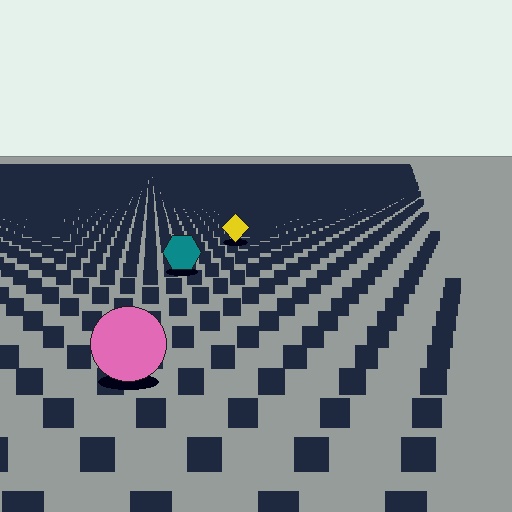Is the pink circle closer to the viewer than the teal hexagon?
Yes. The pink circle is closer — you can tell from the texture gradient: the ground texture is coarser near it.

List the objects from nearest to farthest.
From nearest to farthest: the pink circle, the teal hexagon, the yellow diamond.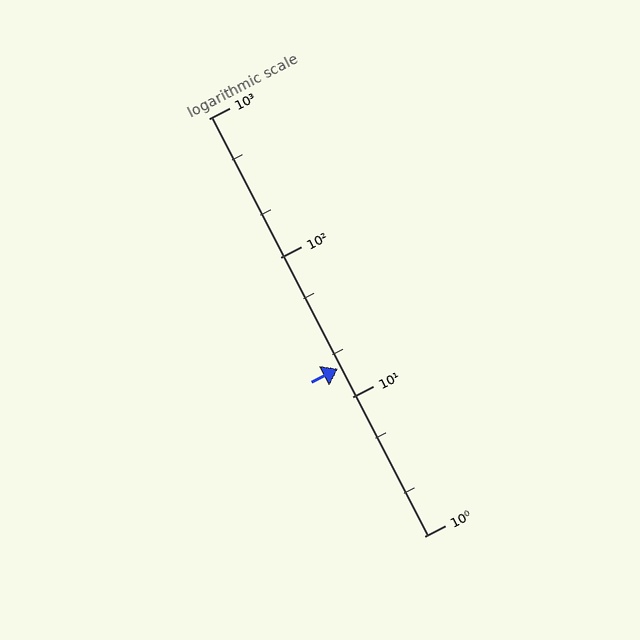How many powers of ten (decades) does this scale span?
The scale spans 3 decades, from 1 to 1000.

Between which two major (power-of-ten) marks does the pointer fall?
The pointer is between 10 and 100.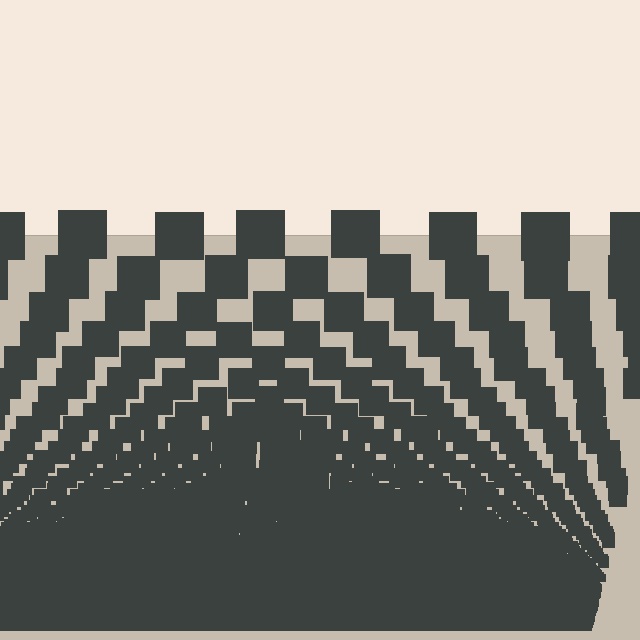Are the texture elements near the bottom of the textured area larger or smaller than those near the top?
Smaller. The gradient is inverted — elements near the bottom are smaller and denser.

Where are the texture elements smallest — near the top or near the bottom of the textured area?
Near the bottom.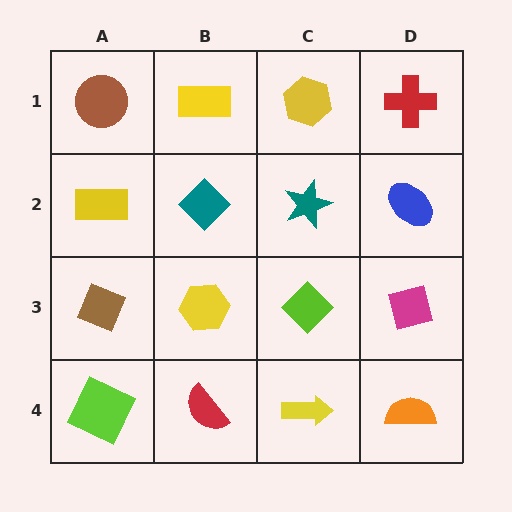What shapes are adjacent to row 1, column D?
A blue ellipse (row 2, column D), a yellow hexagon (row 1, column C).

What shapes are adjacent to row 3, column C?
A teal star (row 2, column C), a yellow arrow (row 4, column C), a yellow hexagon (row 3, column B), a magenta diamond (row 3, column D).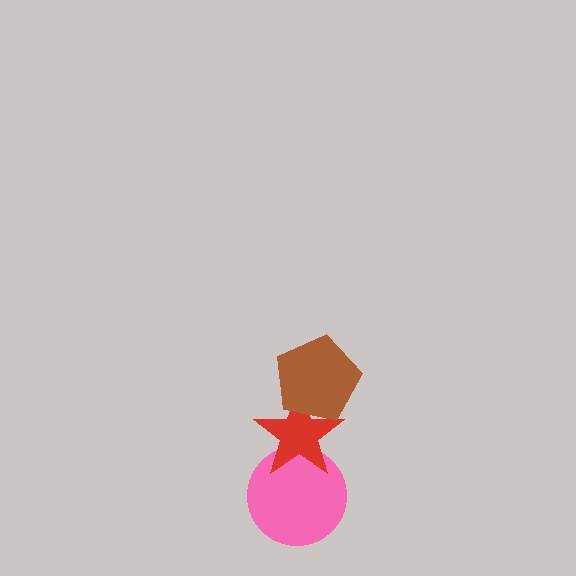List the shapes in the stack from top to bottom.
From top to bottom: the brown pentagon, the red star, the pink circle.